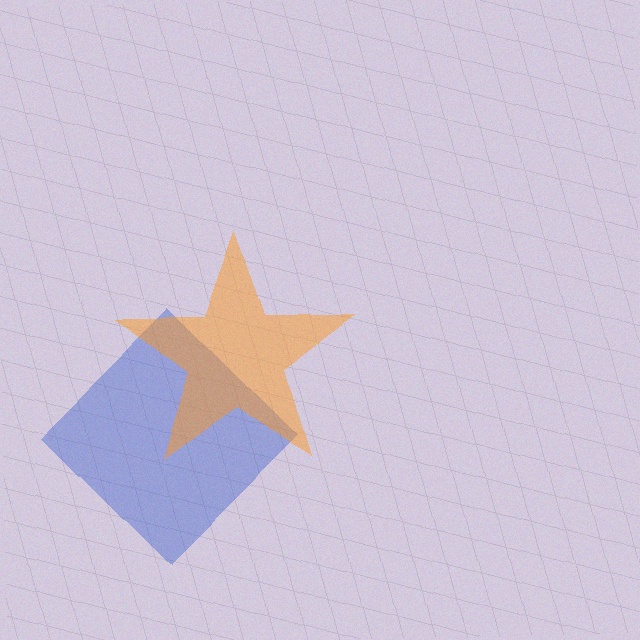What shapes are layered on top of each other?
The layered shapes are: a blue diamond, an orange star.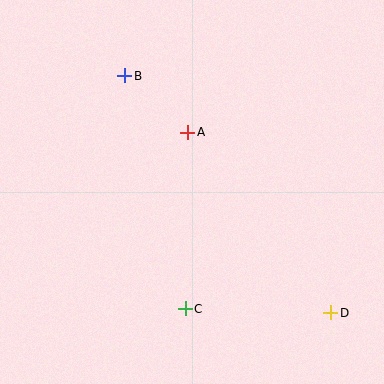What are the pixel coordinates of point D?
Point D is at (331, 313).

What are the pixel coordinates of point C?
Point C is at (185, 309).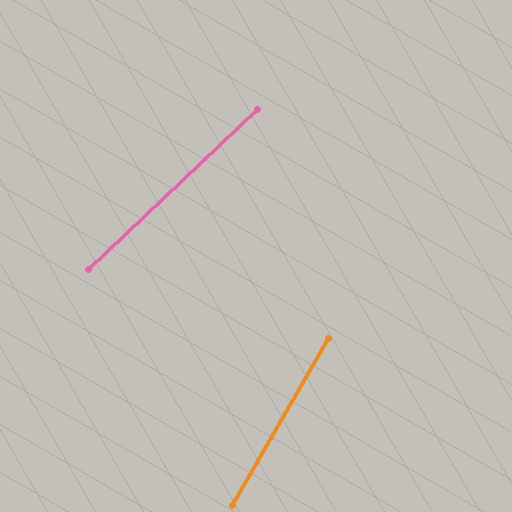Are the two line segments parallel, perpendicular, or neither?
Neither parallel nor perpendicular — they differ by about 17°.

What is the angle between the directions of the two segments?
Approximately 17 degrees.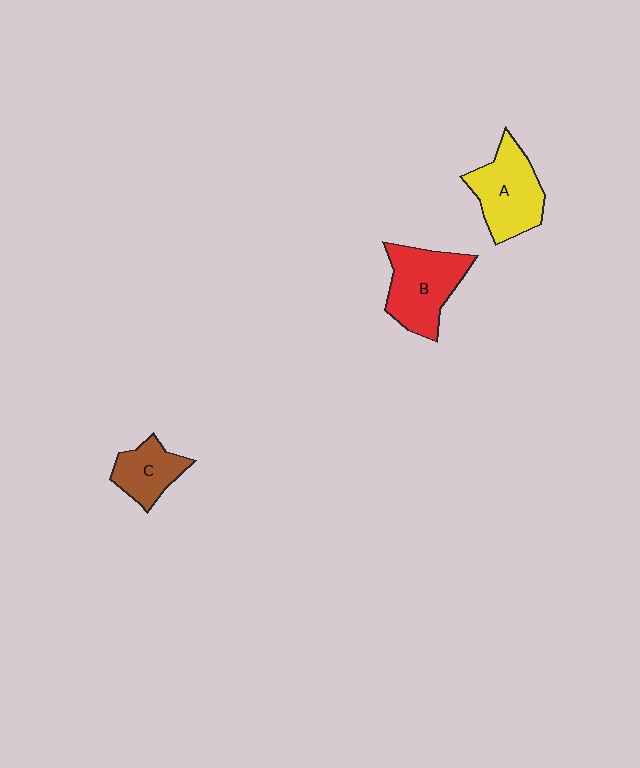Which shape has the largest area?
Shape B (red).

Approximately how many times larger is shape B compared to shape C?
Approximately 1.6 times.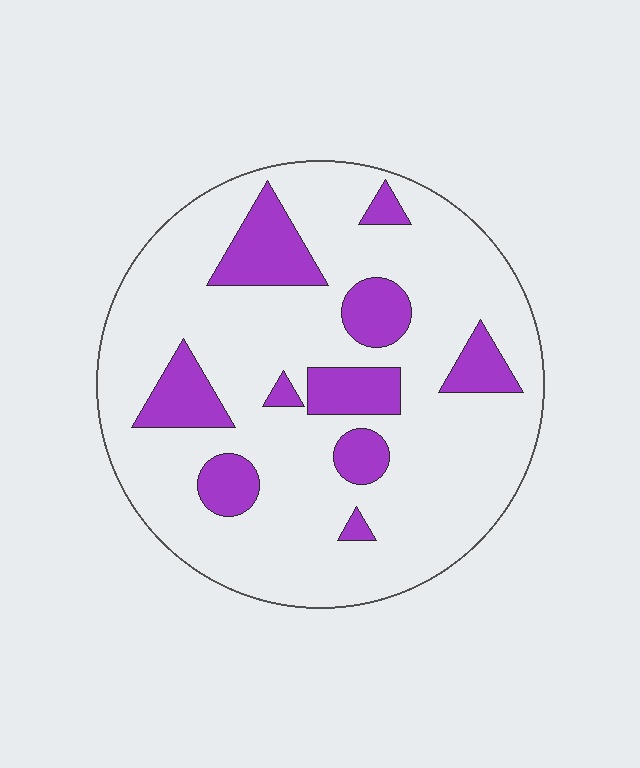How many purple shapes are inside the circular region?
10.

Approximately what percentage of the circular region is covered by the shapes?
Approximately 20%.